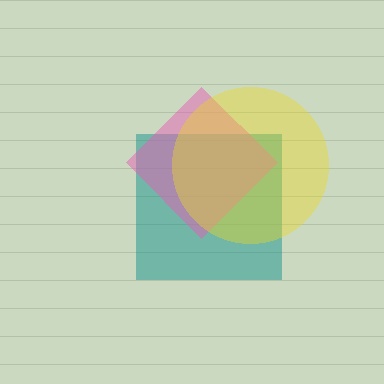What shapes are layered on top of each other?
The layered shapes are: a teal square, a pink diamond, a yellow circle.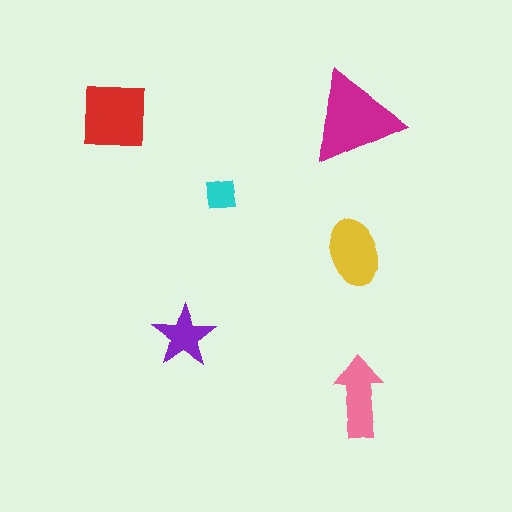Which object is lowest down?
The pink arrow is bottommost.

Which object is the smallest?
The cyan square.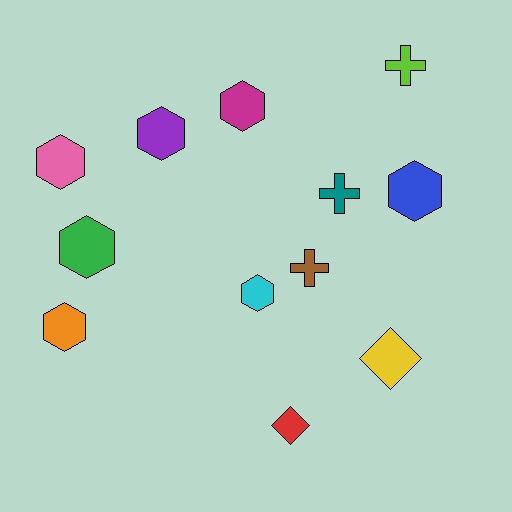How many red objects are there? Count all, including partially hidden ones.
There is 1 red object.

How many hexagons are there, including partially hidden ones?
There are 7 hexagons.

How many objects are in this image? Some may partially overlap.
There are 12 objects.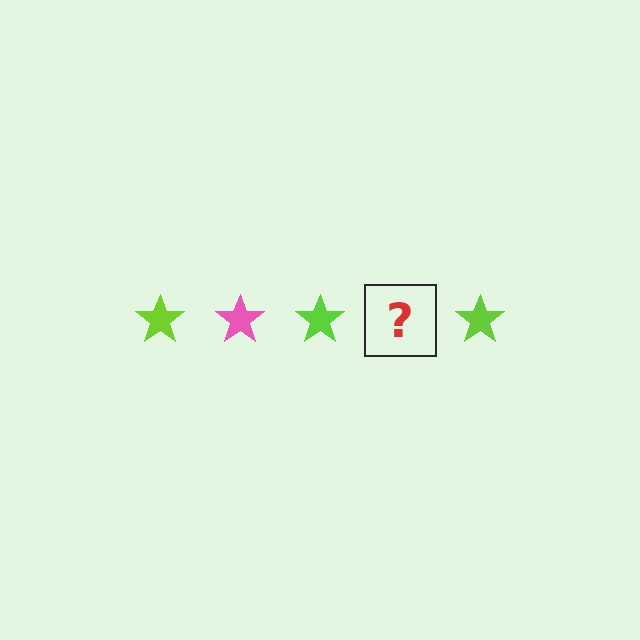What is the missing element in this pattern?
The missing element is a pink star.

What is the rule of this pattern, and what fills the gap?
The rule is that the pattern cycles through lime, pink stars. The gap should be filled with a pink star.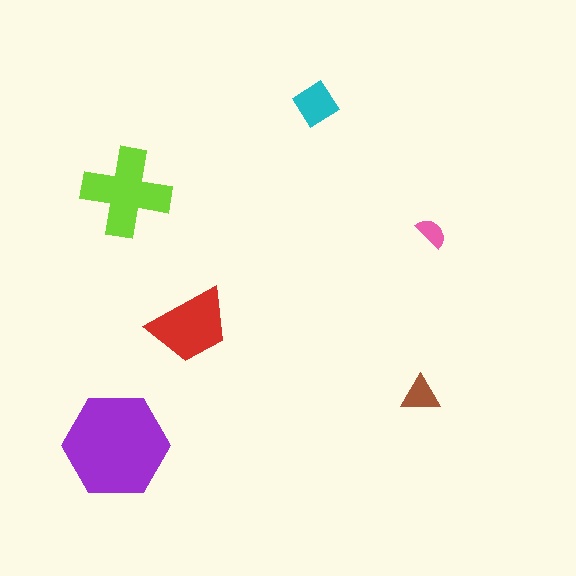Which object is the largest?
The purple hexagon.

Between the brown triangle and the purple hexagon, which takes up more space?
The purple hexagon.